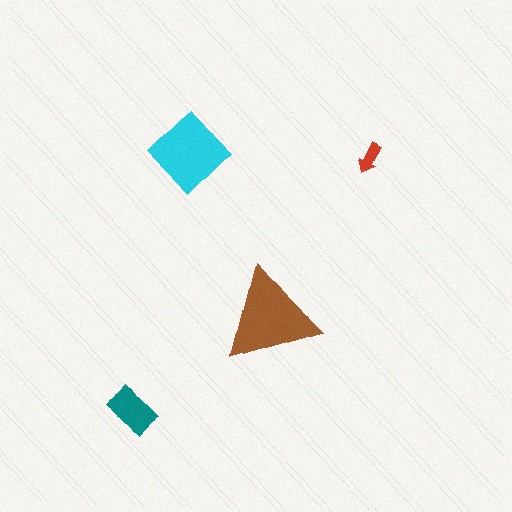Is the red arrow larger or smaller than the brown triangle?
Smaller.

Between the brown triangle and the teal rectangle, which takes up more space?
The brown triangle.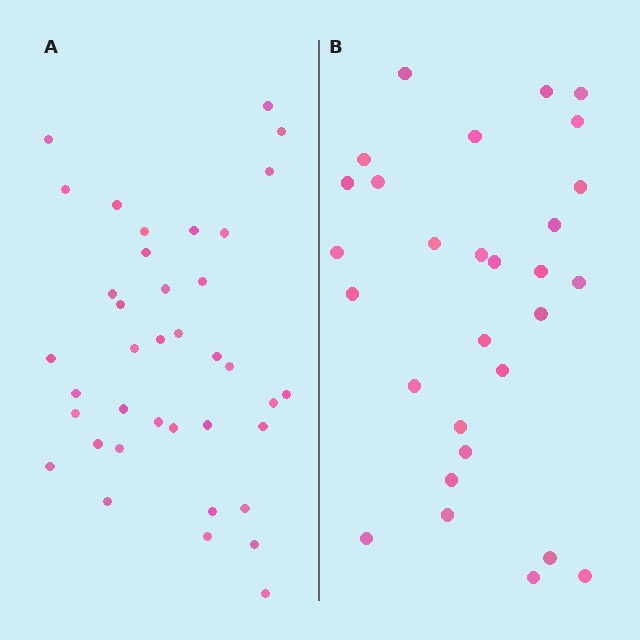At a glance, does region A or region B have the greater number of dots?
Region A (the left region) has more dots.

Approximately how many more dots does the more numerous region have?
Region A has roughly 8 or so more dots than region B.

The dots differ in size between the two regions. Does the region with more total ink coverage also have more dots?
No. Region B has more total ink coverage because its dots are larger, but region A actually contains more individual dots. Total area can be misleading — the number of items is what matters here.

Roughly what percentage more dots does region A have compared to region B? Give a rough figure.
About 30% more.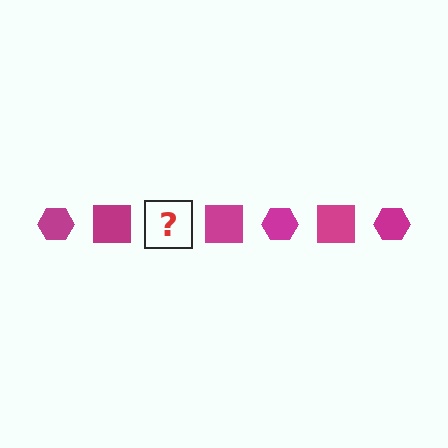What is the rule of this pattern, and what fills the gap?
The rule is that the pattern cycles through hexagon, square shapes in magenta. The gap should be filled with a magenta hexagon.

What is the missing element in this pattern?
The missing element is a magenta hexagon.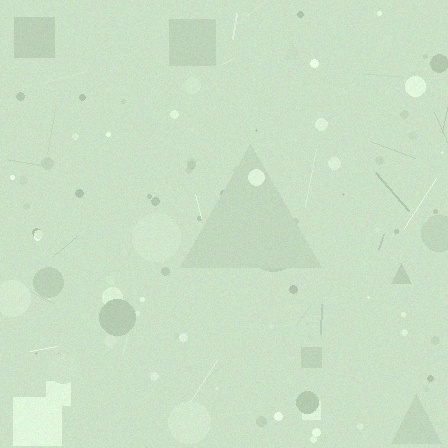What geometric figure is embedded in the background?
A triangle is embedded in the background.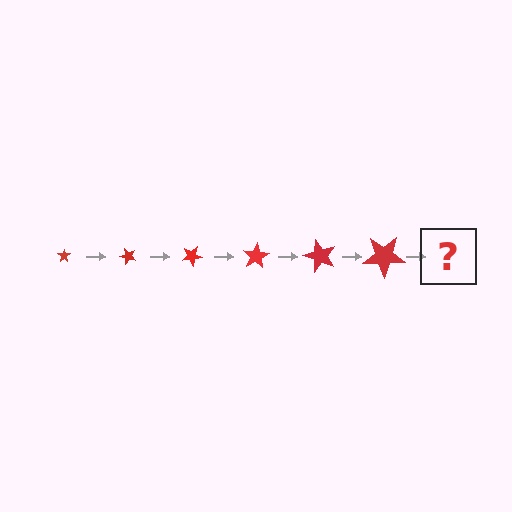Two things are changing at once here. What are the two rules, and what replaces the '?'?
The two rules are that the star grows larger each step and it rotates 50 degrees each step. The '?' should be a star, larger than the previous one and rotated 300 degrees from the start.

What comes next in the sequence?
The next element should be a star, larger than the previous one and rotated 300 degrees from the start.